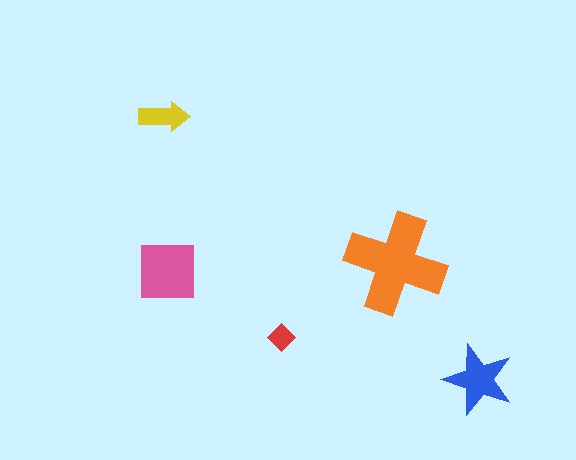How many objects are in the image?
There are 5 objects in the image.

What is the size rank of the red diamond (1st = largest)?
5th.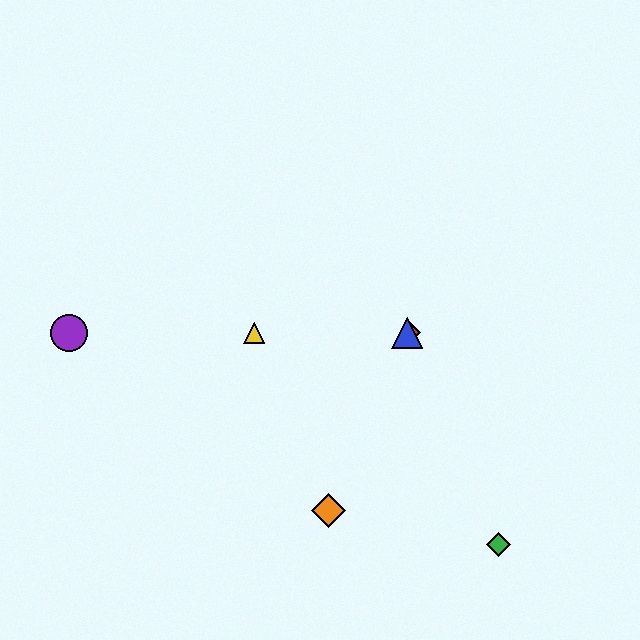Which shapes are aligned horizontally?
The red diamond, the blue triangle, the yellow triangle, the purple circle are aligned horizontally.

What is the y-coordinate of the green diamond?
The green diamond is at y≈544.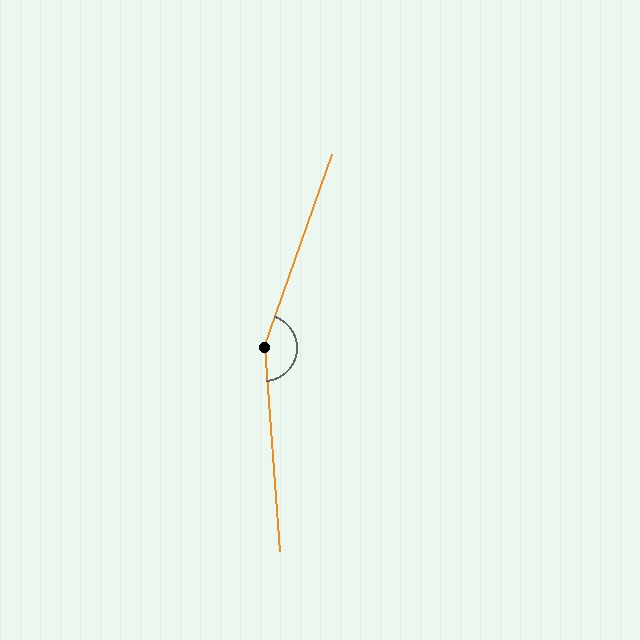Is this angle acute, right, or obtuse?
It is obtuse.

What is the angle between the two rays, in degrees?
Approximately 156 degrees.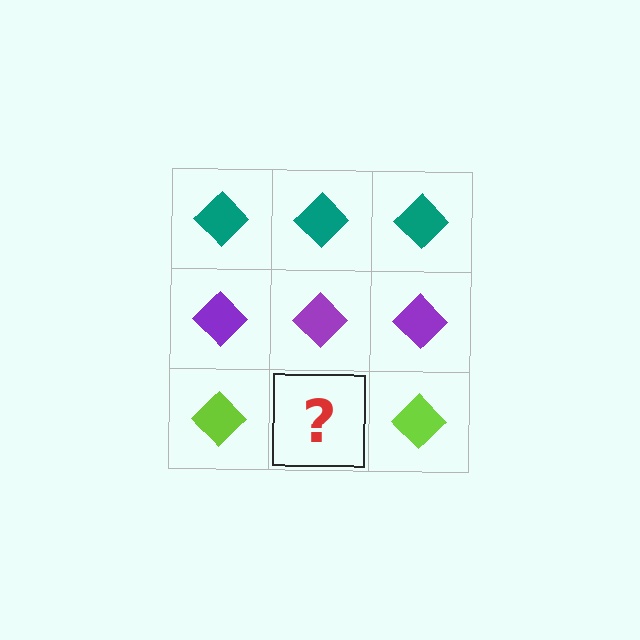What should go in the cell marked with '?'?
The missing cell should contain a lime diamond.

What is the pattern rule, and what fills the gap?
The rule is that each row has a consistent color. The gap should be filled with a lime diamond.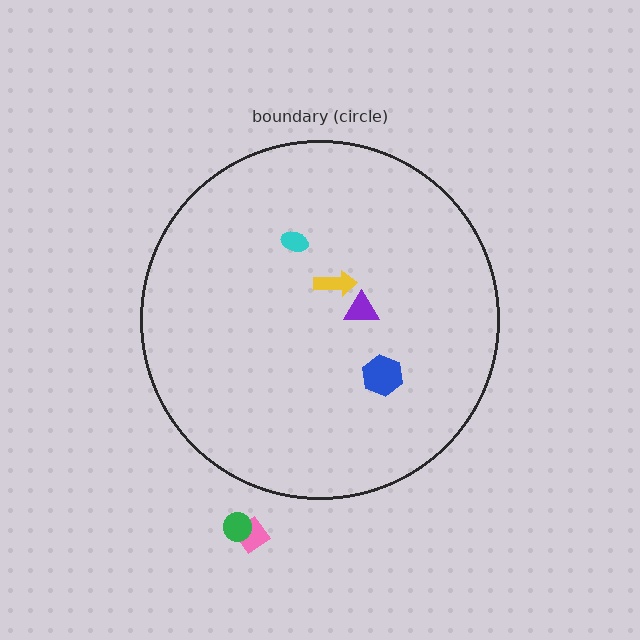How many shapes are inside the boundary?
4 inside, 2 outside.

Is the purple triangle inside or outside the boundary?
Inside.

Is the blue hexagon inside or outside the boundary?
Inside.